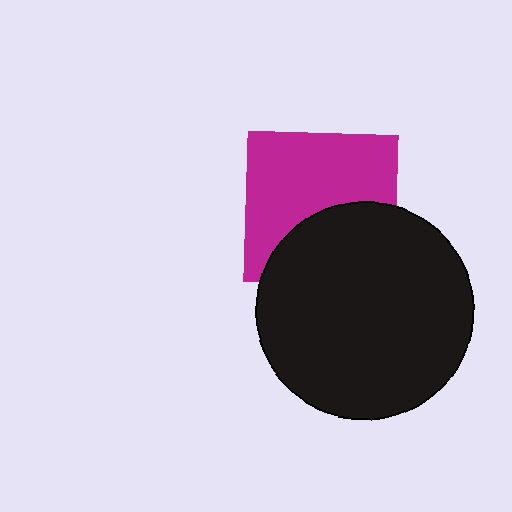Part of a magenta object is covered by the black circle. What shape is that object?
It is a square.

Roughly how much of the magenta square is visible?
About half of it is visible (roughly 61%).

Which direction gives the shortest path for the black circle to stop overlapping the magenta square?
Moving down gives the shortest separation.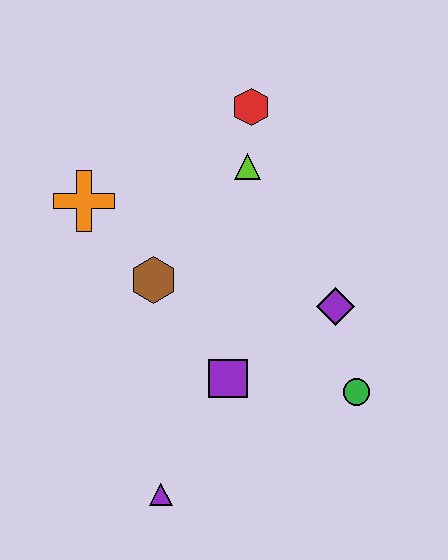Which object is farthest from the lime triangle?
The purple triangle is farthest from the lime triangle.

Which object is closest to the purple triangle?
The purple square is closest to the purple triangle.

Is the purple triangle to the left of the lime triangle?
Yes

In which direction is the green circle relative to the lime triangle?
The green circle is below the lime triangle.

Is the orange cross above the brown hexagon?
Yes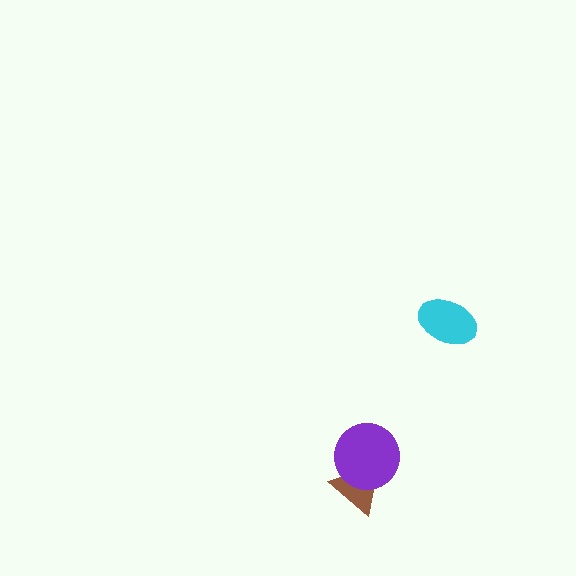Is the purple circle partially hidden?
No, no other shape covers it.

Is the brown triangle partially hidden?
Yes, it is partially covered by another shape.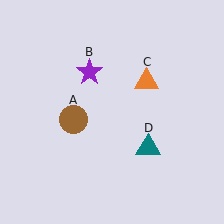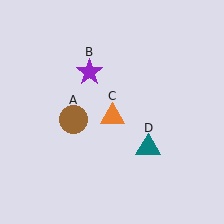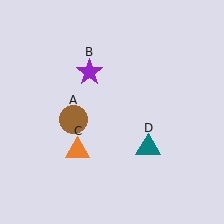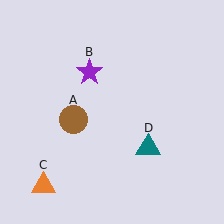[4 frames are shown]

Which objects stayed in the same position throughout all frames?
Brown circle (object A) and purple star (object B) and teal triangle (object D) remained stationary.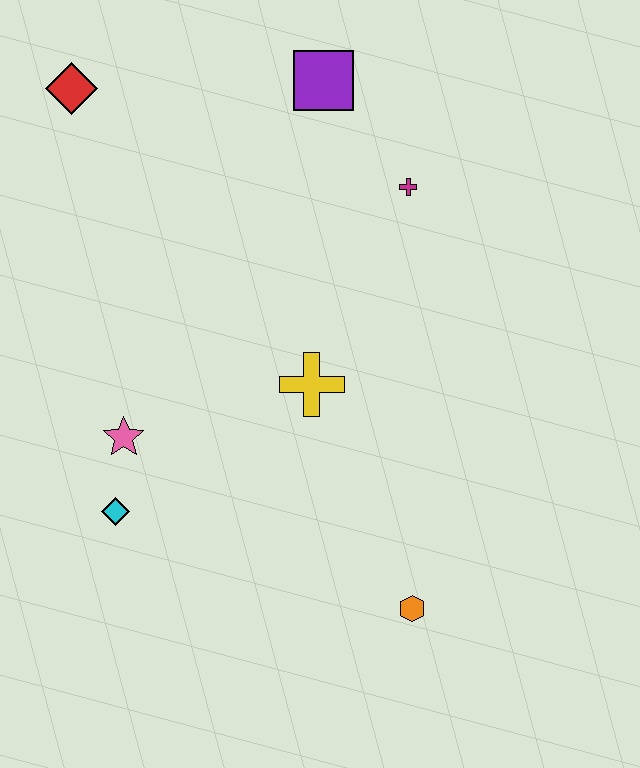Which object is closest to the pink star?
The cyan diamond is closest to the pink star.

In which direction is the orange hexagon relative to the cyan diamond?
The orange hexagon is to the right of the cyan diamond.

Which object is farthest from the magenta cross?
The cyan diamond is farthest from the magenta cross.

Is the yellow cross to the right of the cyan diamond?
Yes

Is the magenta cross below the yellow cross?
No